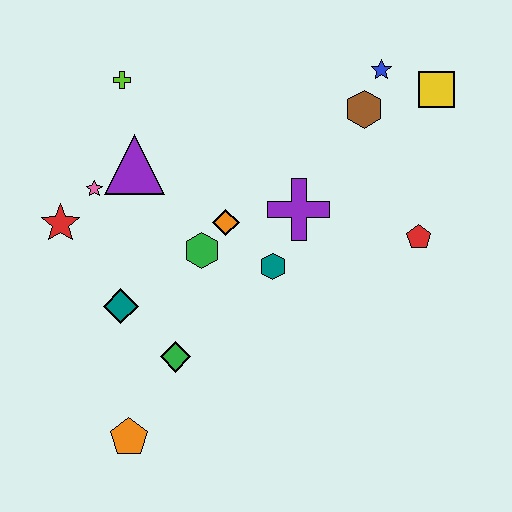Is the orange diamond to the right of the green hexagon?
Yes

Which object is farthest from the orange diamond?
The yellow square is farthest from the orange diamond.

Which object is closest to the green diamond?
The teal diamond is closest to the green diamond.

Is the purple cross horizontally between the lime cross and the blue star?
Yes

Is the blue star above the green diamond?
Yes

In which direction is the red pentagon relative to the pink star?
The red pentagon is to the right of the pink star.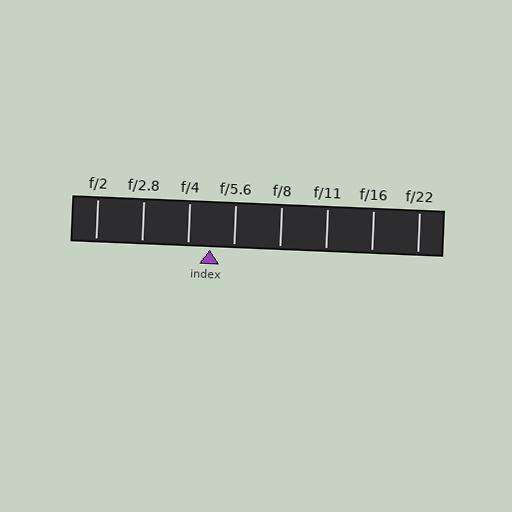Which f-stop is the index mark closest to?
The index mark is closest to f/4.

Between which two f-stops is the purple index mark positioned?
The index mark is between f/4 and f/5.6.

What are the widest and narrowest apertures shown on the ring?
The widest aperture shown is f/2 and the narrowest is f/22.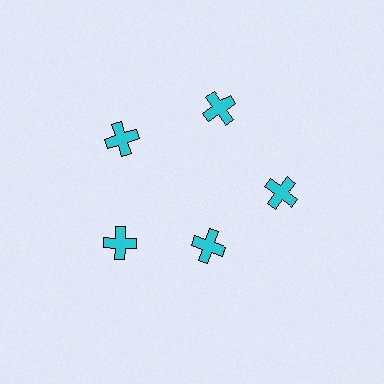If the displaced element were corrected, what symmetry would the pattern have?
It would have 5-fold rotational symmetry — the pattern would map onto itself every 72 degrees.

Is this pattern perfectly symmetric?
No. The 5 cyan crosses are arranged in a ring, but one element near the 5 o'clock position is pulled inward toward the center, breaking the 5-fold rotational symmetry.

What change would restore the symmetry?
The symmetry would be restored by moving it outward, back onto the ring so that all 5 crosses sit at equal angles and equal distance from the center.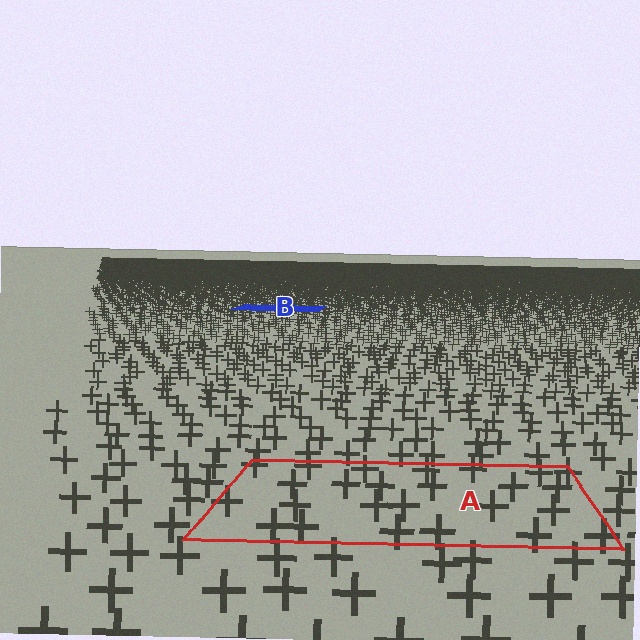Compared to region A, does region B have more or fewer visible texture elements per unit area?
Region B has more texture elements per unit area — they are packed more densely because it is farther away.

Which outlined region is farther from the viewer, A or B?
Region B is farther from the viewer — the texture elements inside it appear smaller and more densely packed.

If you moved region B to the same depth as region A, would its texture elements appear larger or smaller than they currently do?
They would appear larger. At a closer depth, the same texture elements are projected at a bigger on-screen size.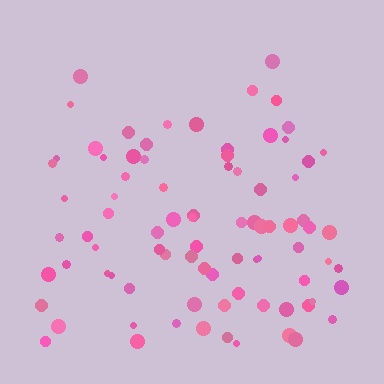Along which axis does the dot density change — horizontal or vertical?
Vertical.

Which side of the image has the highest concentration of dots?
The bottom.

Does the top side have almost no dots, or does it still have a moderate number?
Still a moderate number, just noticeably fewer than the bottom.